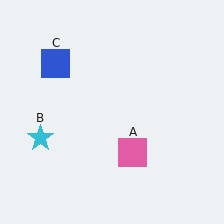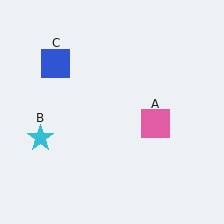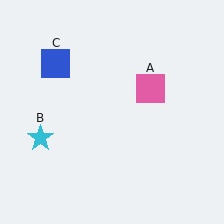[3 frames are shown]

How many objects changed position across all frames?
1 object changed position: pink square (object A).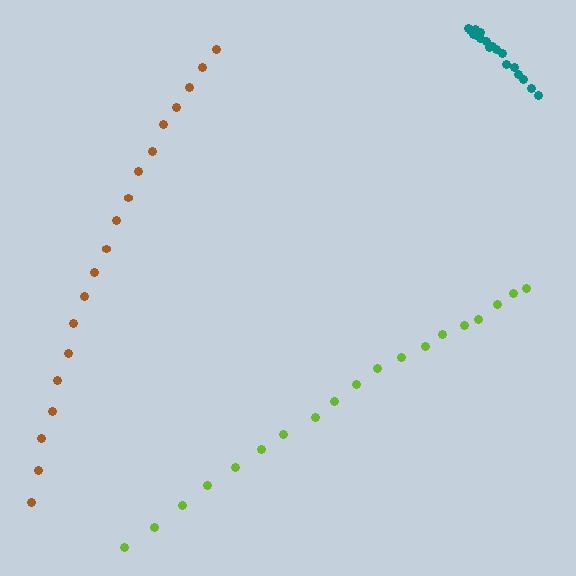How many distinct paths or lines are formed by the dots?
There are 3 distinct paths.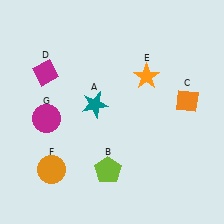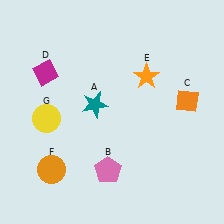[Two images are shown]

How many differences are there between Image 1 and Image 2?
There are 2 differences between the two images.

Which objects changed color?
B changed from lime to pink. G changed from magenta to yellow.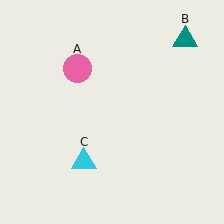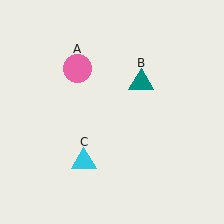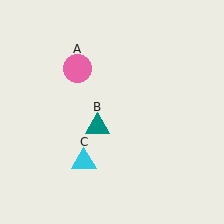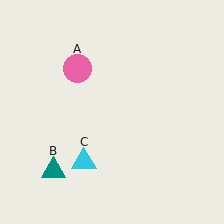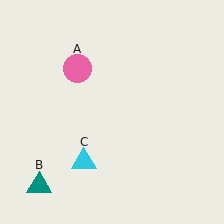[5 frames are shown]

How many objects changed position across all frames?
1 object changed position: teal triangle (object B).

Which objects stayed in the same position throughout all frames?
Pink circle (object A) and cyan triangle (object C) remained stationary.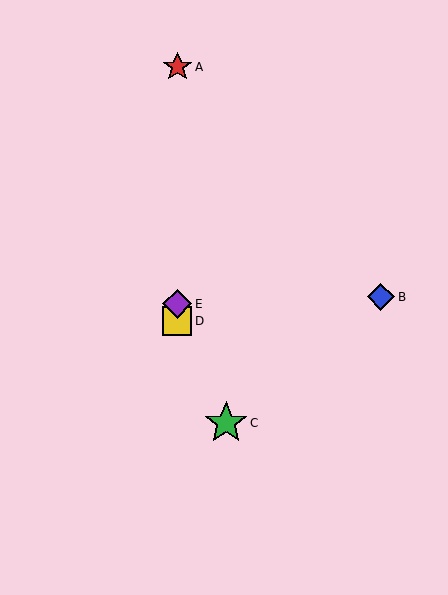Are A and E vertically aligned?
Yes, both are at x≈177.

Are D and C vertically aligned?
No, D is at x≈177 and C is at x≈226.